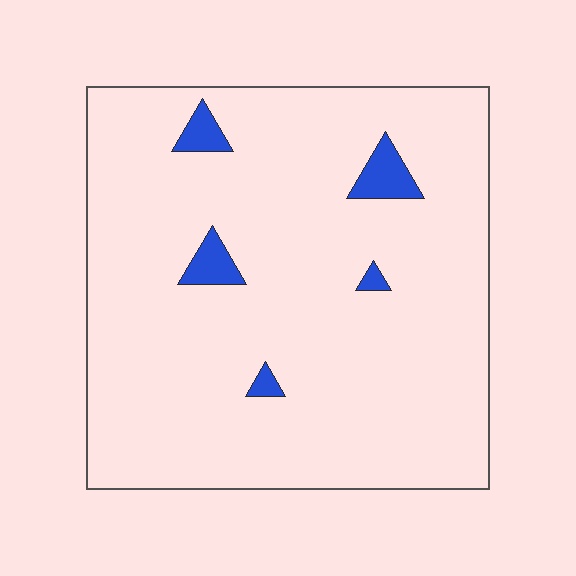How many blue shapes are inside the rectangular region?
5.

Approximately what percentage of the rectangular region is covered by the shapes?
Approximately 5%.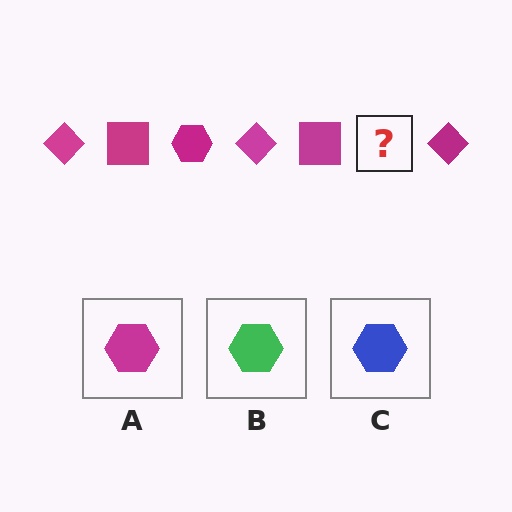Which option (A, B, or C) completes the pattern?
A.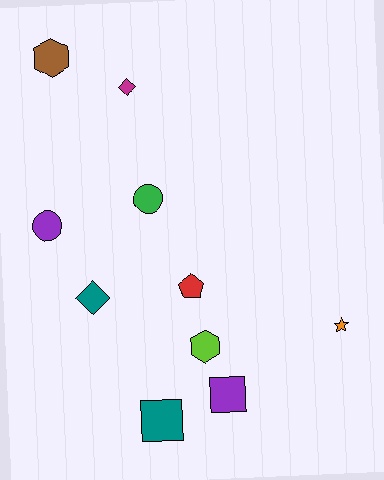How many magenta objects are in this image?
There is 1 magenta object.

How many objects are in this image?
There are 10 objects.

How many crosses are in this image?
There are no crosses.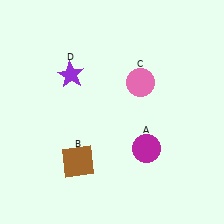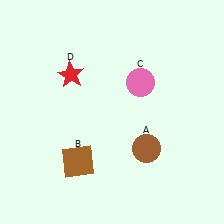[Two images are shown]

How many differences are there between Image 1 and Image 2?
There are 2 differences between the two images.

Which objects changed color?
A changed from magenta to brown. D changed from purple to red.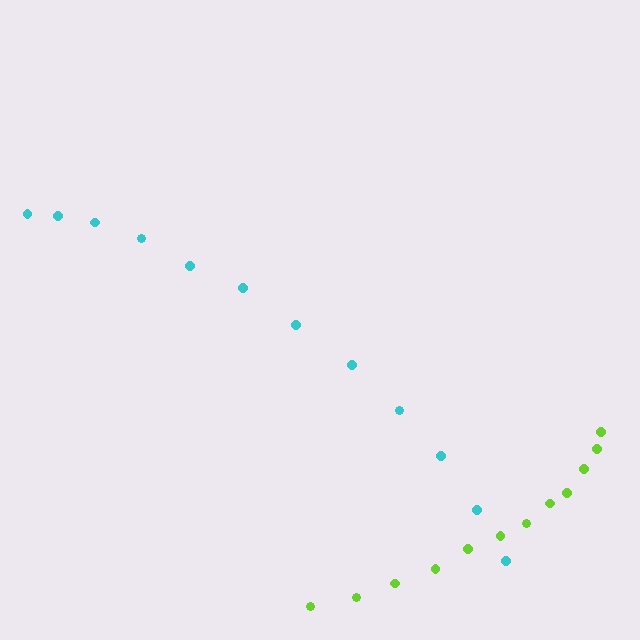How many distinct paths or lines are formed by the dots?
There are 2 distinct paths.